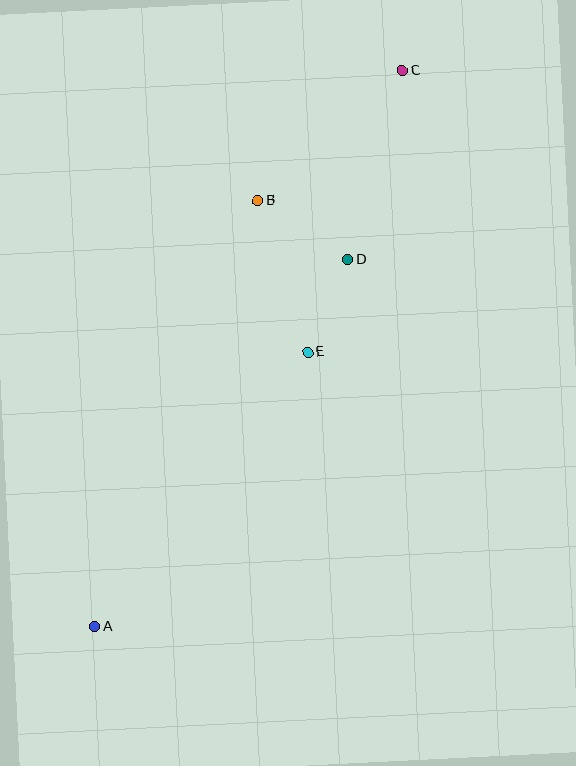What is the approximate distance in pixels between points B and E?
The distance between B and E is approximately 160 pixels.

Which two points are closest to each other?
Points D and E are closest to each other.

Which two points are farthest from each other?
Points A and C are farthest from each other.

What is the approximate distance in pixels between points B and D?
The distance between B and D is approximately 108 pixels.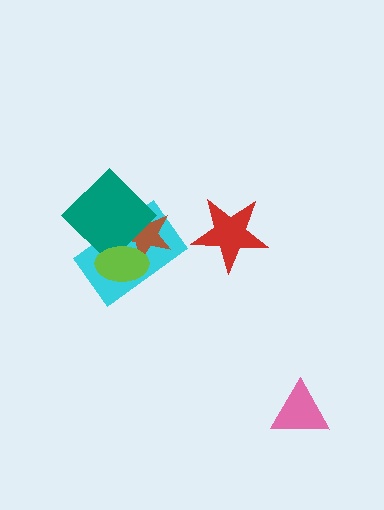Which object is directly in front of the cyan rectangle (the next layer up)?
The brown star is directly in front of the cyan rectangle.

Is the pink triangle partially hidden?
No, no other shape covers it.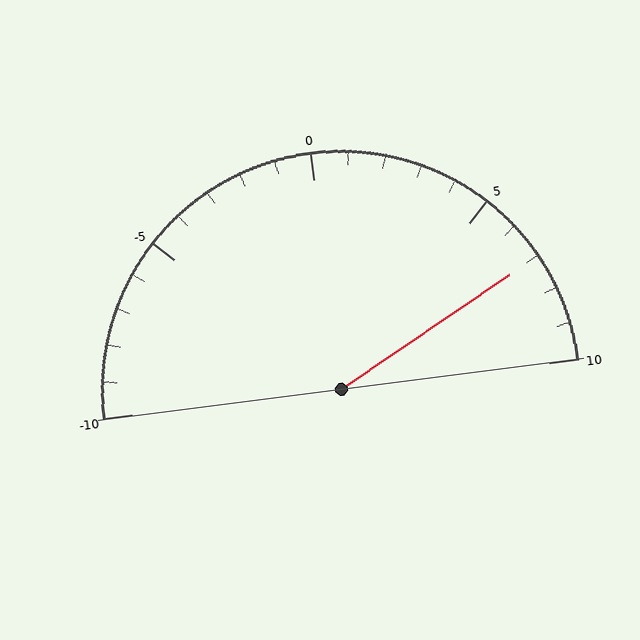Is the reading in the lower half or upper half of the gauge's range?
The reading is in the upper half of the range (-10 to 10).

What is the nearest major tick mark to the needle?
The nearest major tick mark is 5.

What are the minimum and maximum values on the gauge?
The gauge ranges from -10 to 10.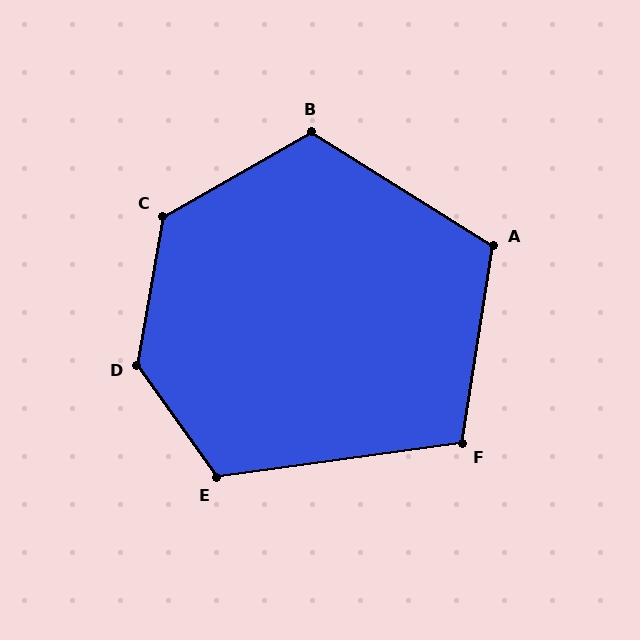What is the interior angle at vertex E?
Approximately 117 degrees (obtuse).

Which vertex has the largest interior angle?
D, at approximately 135 degrees.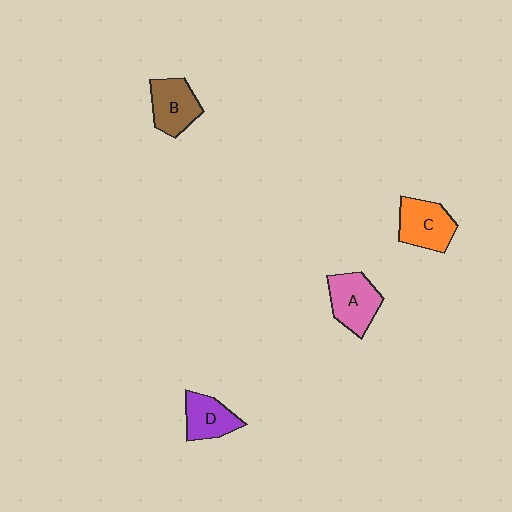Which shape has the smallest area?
Shape D (purple).